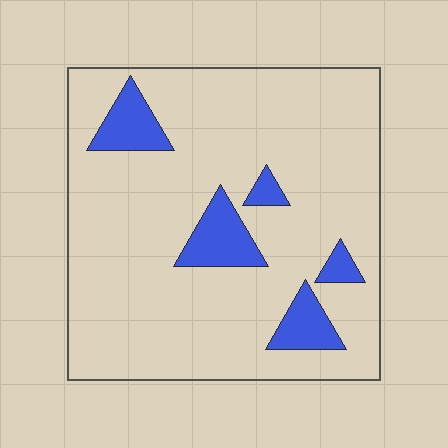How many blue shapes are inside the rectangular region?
5.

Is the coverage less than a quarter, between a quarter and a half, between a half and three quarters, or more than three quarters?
Less than a quarter.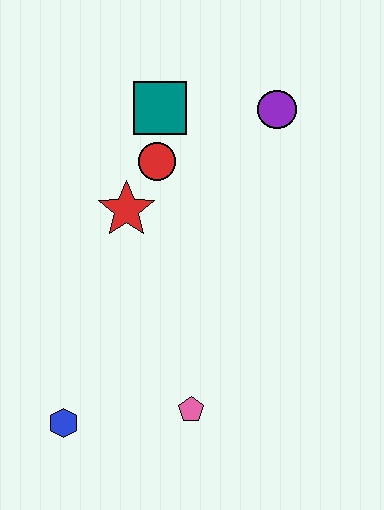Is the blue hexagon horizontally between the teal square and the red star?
No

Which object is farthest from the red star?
The blue hexagon is farthest from the red star.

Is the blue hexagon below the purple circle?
Yes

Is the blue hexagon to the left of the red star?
Yes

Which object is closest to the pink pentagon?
The blue hexagon is closest to the pink pentagon.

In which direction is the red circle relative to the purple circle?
The red circle is to the left of the purple circle.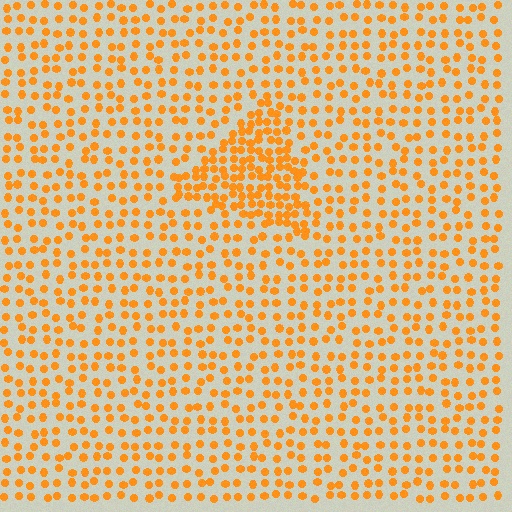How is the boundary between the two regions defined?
The boundary is defined by a change in element density (approximately 2.0x ratio). All elements are the same color, size, and shape.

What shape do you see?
I see a triangle.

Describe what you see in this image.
The image contains small orange elements arranged at two different densities. A triangle-shaped region is visible where the elements are more densely packed than the surrounding area.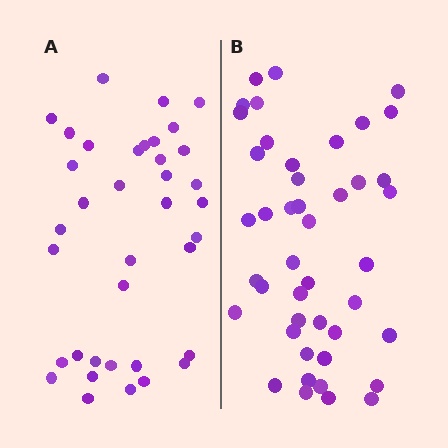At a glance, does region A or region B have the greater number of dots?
Region B (the right region) has more dots.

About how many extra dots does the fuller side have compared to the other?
Region B has roughly 8 or so more dots than region A.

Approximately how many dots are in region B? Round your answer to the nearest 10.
About 40 dots. (The exact count is 44, which rounds to 40.)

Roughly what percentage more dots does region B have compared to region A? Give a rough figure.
About 20% more.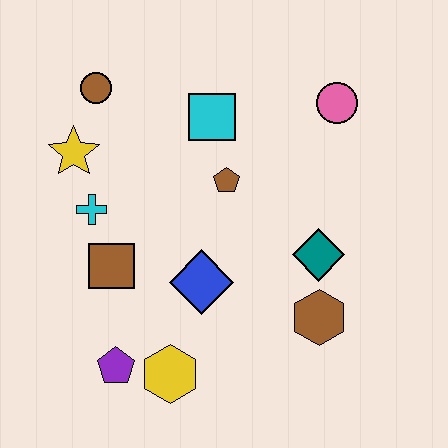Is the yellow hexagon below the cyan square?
Yes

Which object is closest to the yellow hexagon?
The purple pentagon is closest to the yellow hexagon.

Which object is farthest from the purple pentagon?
The pink circle is farthest from the purple pentagon.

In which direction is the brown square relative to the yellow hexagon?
The brown square is above the yellow hexagon.